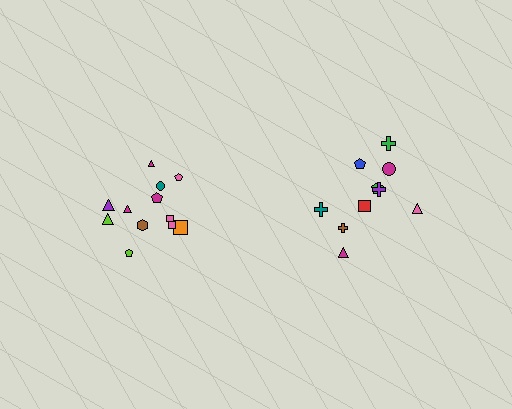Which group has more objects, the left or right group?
The left group.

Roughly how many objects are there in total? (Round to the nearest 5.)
Roughly 20 objects in total.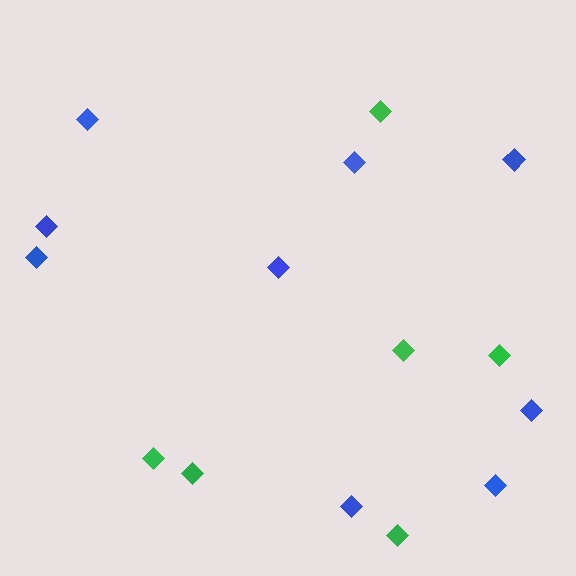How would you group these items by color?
There are 2 groups: one group of green diamonds (6) and one group of blue diamonds (9).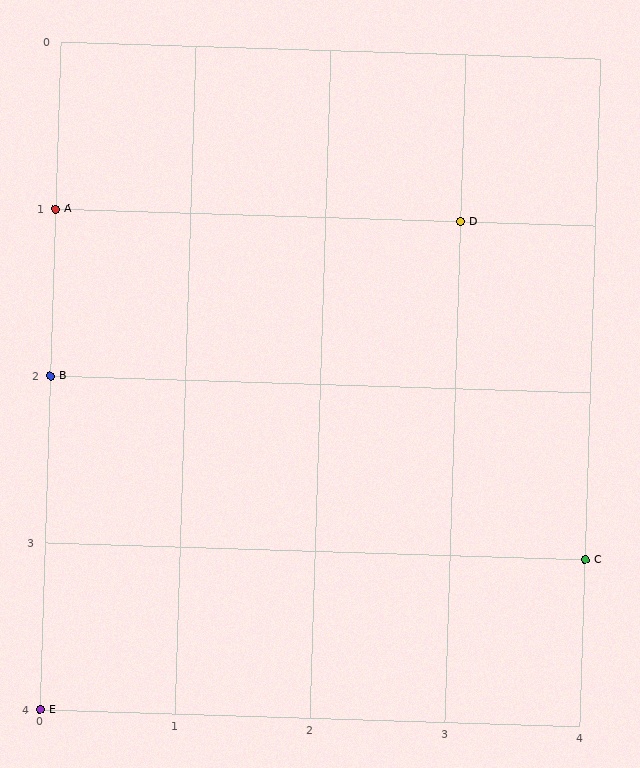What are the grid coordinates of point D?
Point D is at grid coordinates (3, 1).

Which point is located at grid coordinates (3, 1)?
Point D is at (3, 1).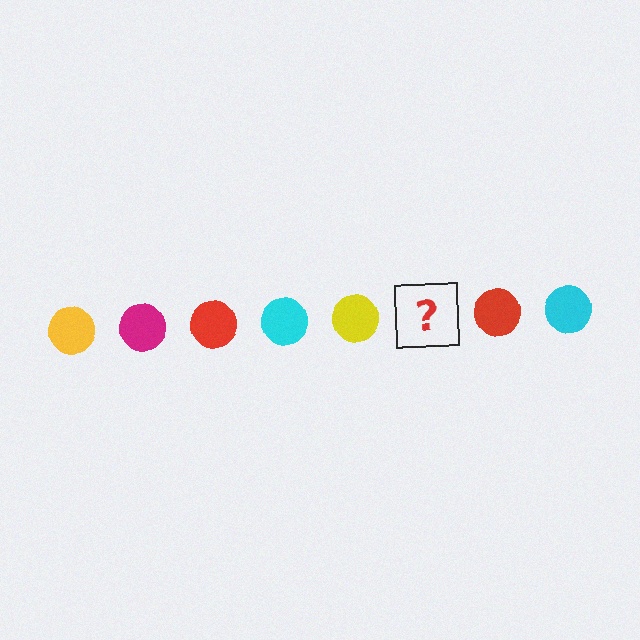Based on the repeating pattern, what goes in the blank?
The blank should be a magenta circle.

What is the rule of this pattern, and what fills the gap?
The rule is that the pattern cycles through yellow, magenta, red, cyan circles. The gap should be filled with a magenta circle.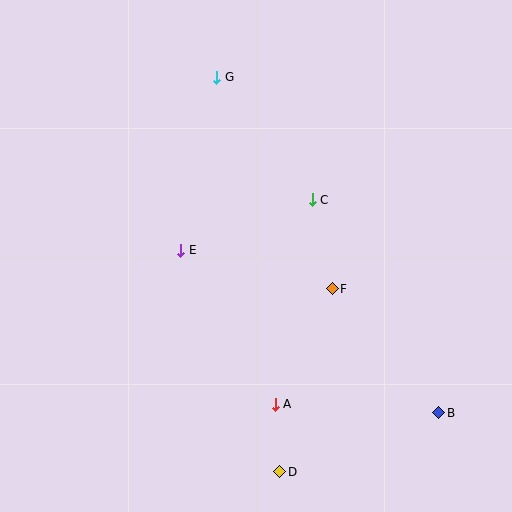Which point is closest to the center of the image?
Point E at (181, 250) is closest to the center.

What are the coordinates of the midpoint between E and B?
The midpoint between E and B is at (310, 332).